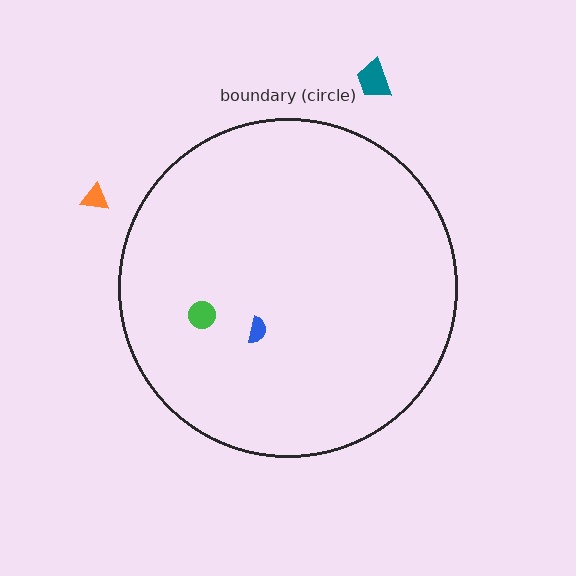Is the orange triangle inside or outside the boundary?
Outside.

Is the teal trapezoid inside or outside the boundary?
Outside.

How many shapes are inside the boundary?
2 inside, 2 outside.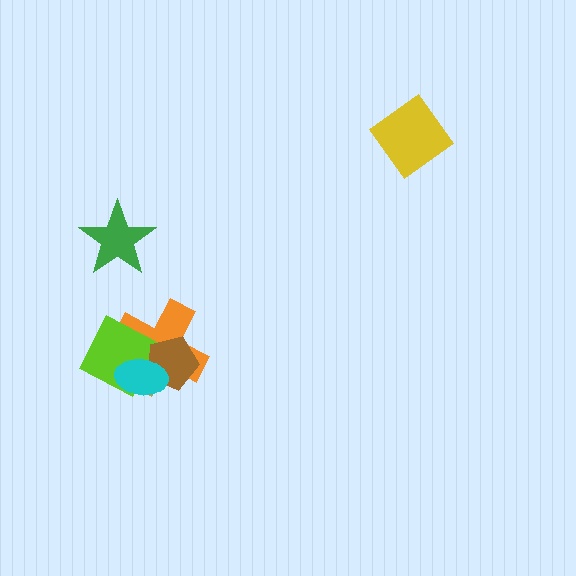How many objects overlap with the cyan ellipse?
3 objects overlap with the cyan ellipse.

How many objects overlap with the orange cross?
3 objects overlap with the orange cross.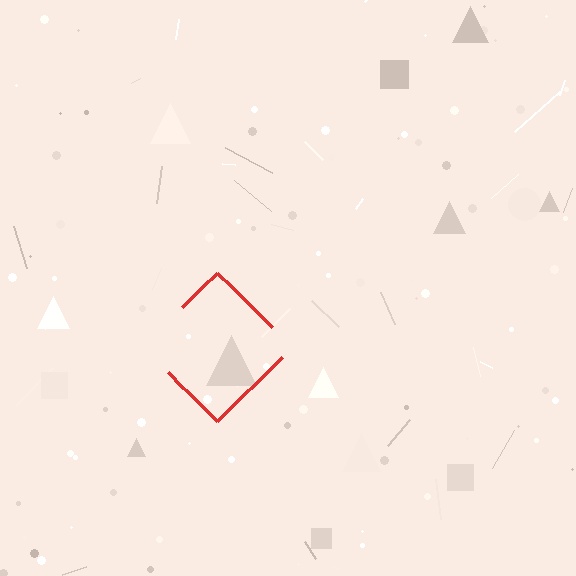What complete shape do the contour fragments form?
The contour fragments form a diamond.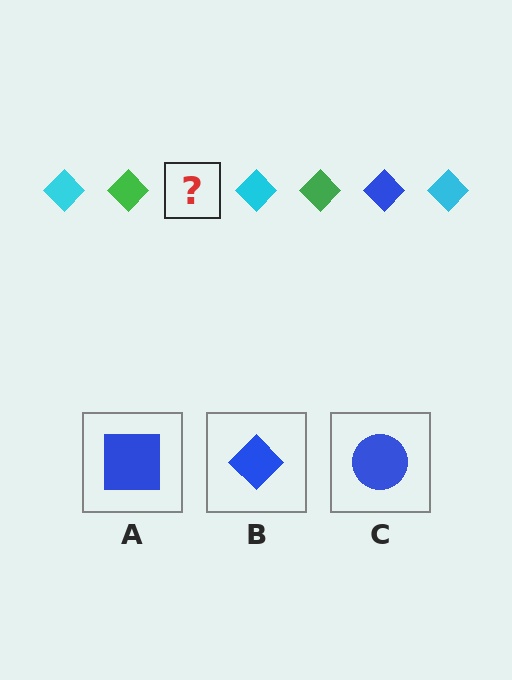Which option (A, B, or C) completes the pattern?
B.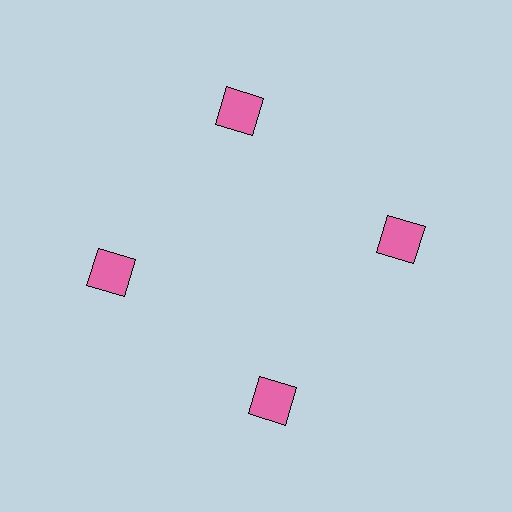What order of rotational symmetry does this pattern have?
This pattern has 4-fold rotational symmetry.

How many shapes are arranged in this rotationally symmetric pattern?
There are 4 shapes, arranged in 4 groups of 1.